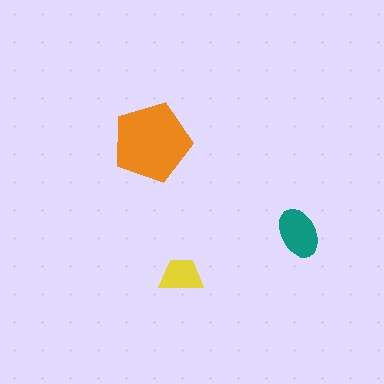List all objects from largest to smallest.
The orange pentagon, the teal ellipse, the yellow trapezoid.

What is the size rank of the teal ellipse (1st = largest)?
2nd.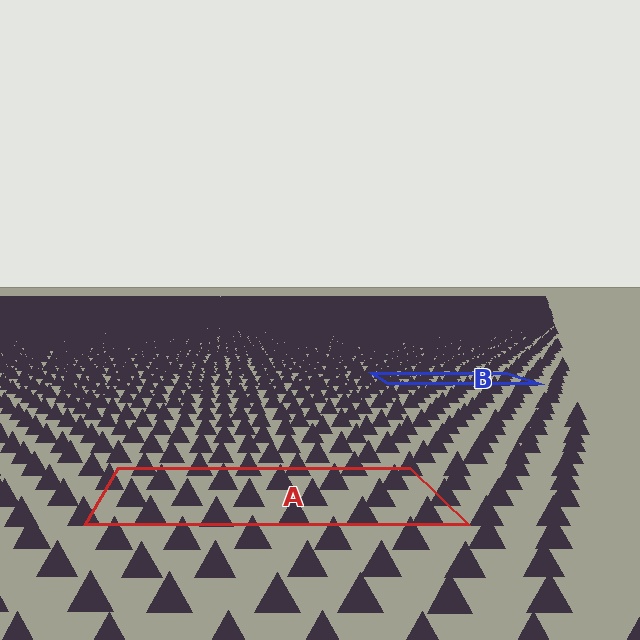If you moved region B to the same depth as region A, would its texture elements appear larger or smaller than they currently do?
They would appear larger. At a closer depth, the same texture elements are projected at a bigger on-screen size.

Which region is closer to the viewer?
Region A is closer. The texture elements there are larger and more spread out.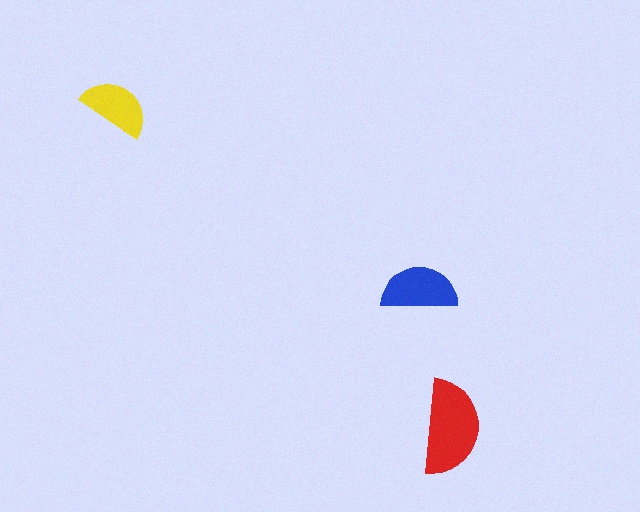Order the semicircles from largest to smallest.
the red one, the blue one, the yellow one.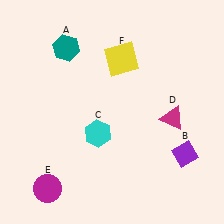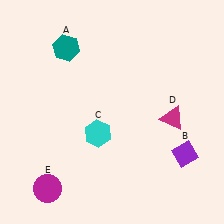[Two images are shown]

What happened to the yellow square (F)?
The yellow square (F) was removed in Image 2. It was in the top-right area of Image 1.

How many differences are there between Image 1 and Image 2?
There is 1 difference between the two images.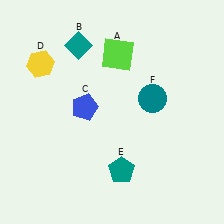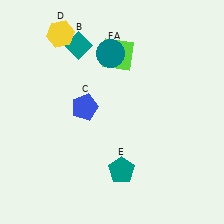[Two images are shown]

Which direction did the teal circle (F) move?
The teal circle (F) moved up.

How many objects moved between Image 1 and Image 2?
2 objects moved between the two images.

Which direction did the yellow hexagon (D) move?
The yellow hexagon (D) moved up.